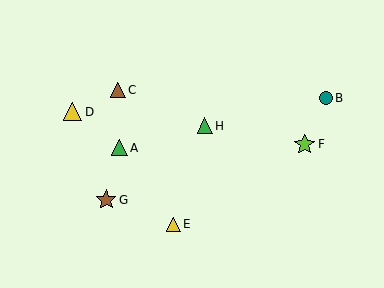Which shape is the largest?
The lime star (labeled F) is the largest.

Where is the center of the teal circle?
The center of the teal circle is at (326, 98).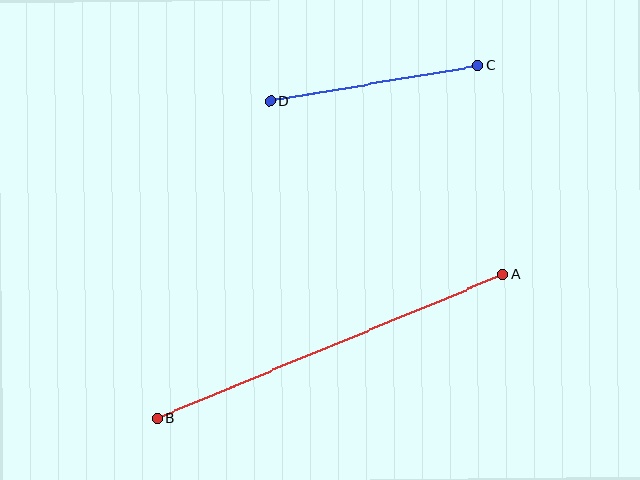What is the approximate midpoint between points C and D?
The midpoint is at approximately (374, 83) pixels.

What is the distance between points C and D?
The distance is approximately 211 pixels.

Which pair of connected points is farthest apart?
Points A and B are farthest apart.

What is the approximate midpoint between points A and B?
The midpoint is at approximately (330, 346) pixels.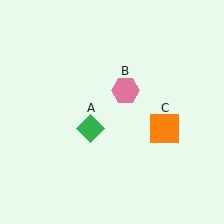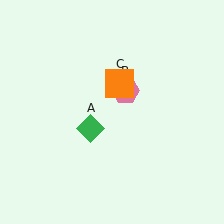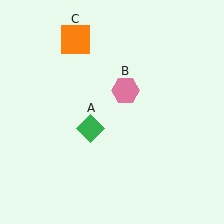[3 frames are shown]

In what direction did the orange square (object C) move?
The orange square (object C) moved up and to the left.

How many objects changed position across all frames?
1 object changed position: orange square (object C).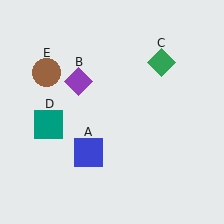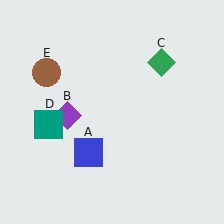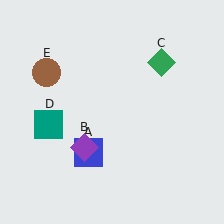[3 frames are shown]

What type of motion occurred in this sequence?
The purple diamond (object B) rotated counterclockwise around the center of the scene.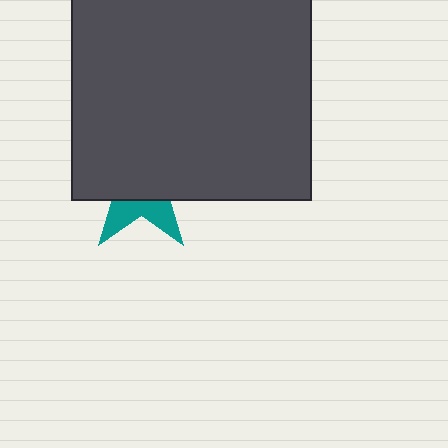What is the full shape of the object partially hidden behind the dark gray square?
The partially hidden object is a teal star.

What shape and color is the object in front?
The object in front is a dark gray square.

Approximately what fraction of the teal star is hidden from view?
Roughly 69% of the teal star is hidden behind the dark gray square.